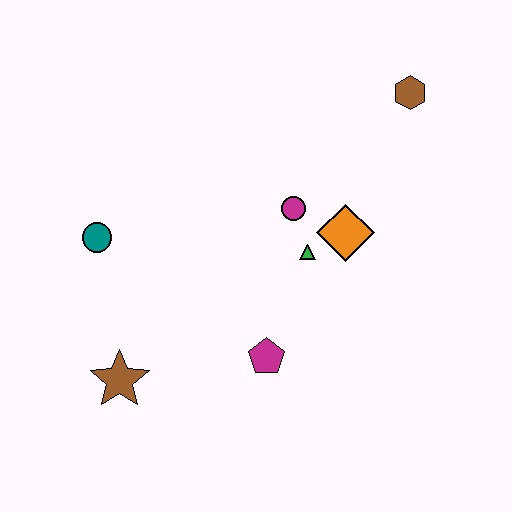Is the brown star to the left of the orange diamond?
Yes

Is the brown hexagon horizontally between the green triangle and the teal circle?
No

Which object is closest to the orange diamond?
The green triangle is closest to the orange diamond.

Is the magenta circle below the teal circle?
No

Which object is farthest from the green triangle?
The brown star is farthest from the green triangle.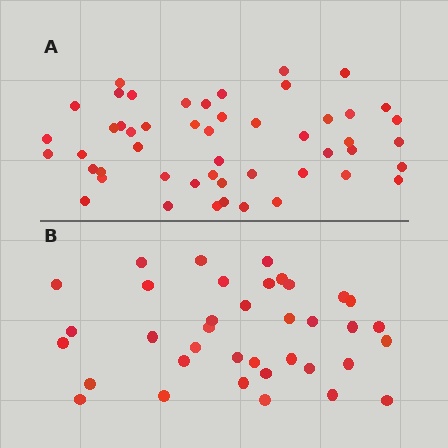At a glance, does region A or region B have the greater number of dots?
Region A (the top region) has more dots.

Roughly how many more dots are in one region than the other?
Region A has approximately 15 more dots than region B.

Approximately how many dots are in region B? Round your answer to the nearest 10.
About 40 dots. (The exact count is 37, which rounds to 40.)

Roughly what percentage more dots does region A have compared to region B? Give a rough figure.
About 35% more.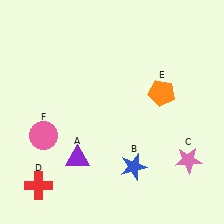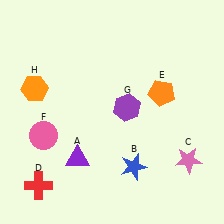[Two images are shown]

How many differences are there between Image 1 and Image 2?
There are 2 differences between the two images.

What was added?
A purple hexagon (G), an orange hexagon (H) were added in Image 2.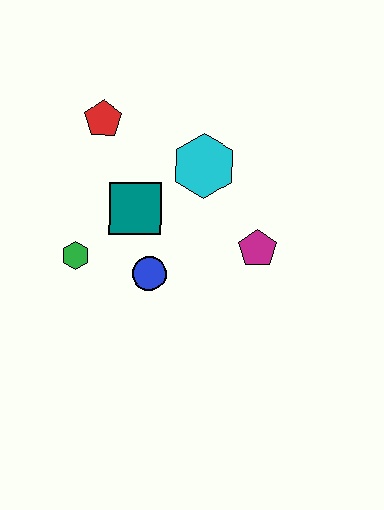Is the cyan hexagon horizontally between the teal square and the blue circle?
No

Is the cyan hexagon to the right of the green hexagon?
Yes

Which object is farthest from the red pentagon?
The magenta pentagon is farthest from the red pentagon.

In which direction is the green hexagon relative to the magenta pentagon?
The green hexagon is to the left of the magenta pentagon.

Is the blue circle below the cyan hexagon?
Yes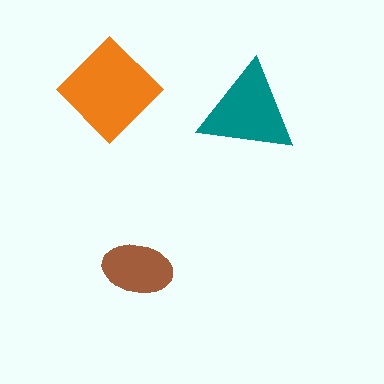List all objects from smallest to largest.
The brown ellipse, the teal triangle, the orange diamond.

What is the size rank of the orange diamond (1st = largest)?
1st.